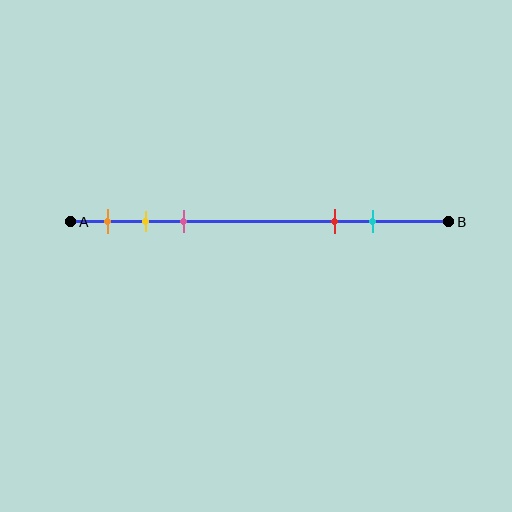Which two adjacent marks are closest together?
The yellow and pink marks are the closest adjacent pair.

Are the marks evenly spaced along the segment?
No, the marks are not evenly spaced.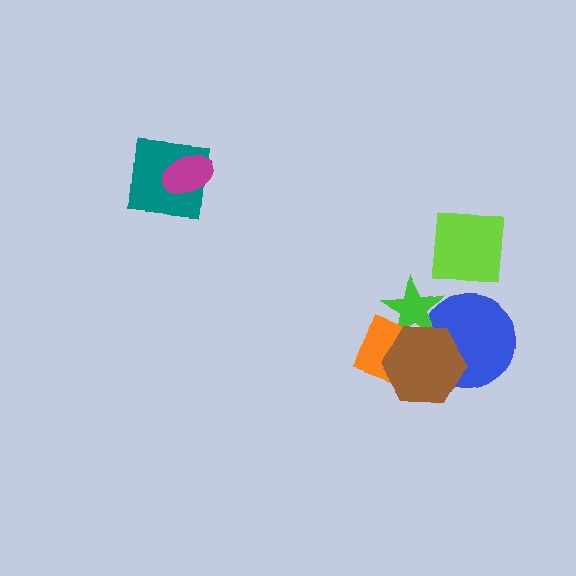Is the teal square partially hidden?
Yes, it is partially covered by another shape.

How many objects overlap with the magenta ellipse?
1 object overlaps with the magenta ellipse.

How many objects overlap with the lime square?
0 objects overlap with the lime square.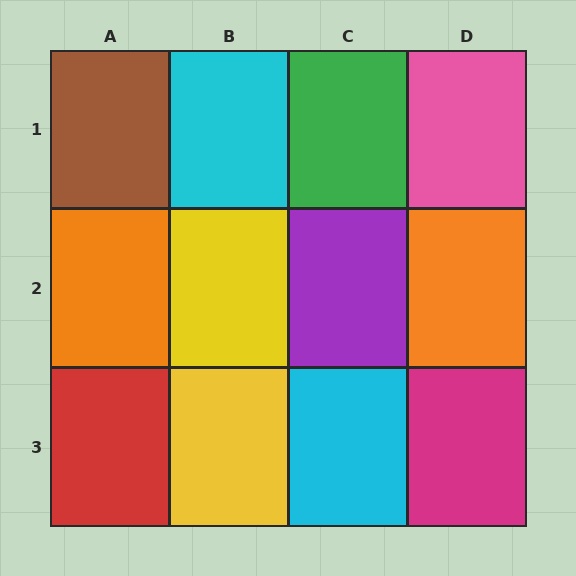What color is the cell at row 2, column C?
Purple.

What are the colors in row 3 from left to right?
Red, yellow, cyan, magenta.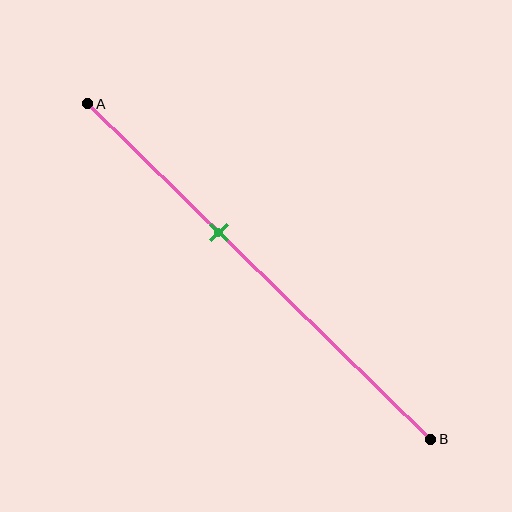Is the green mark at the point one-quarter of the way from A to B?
No, the mark is at about 40% from A, not at the 25% one-quarter point.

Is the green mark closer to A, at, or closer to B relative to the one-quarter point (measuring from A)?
The green mark is closer to point B than the one-quarter point of segment AB.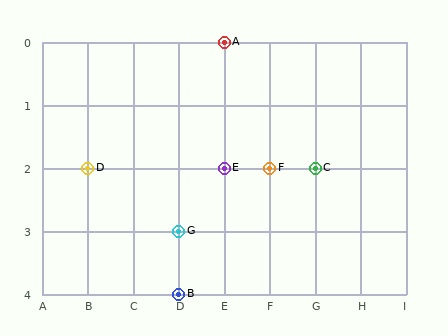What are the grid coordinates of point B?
Point B is at grid coordinates (D, 4).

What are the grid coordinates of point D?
Point D is at grid coordinates (B, 2).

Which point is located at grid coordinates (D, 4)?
Point B is at (D, 4).